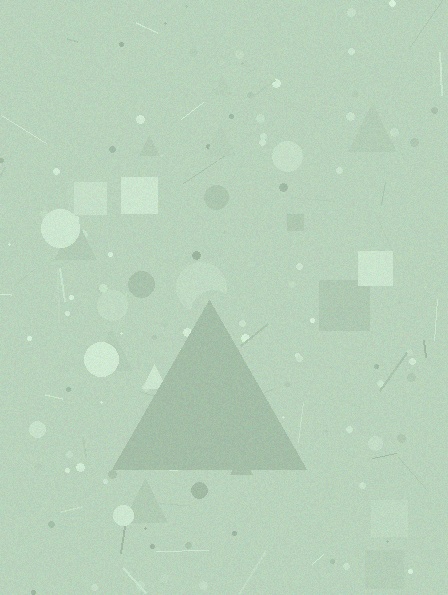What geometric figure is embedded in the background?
A triangle is embedded in the background.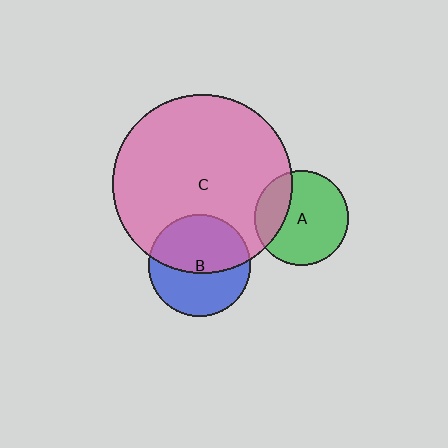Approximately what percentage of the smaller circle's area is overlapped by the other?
Approximately 25%.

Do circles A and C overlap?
Yes.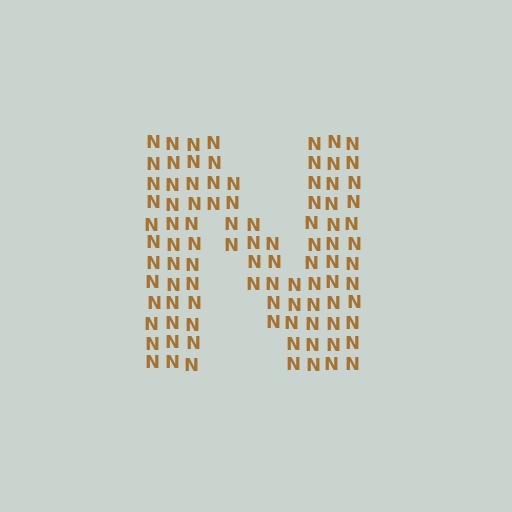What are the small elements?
The small elements are letter N's.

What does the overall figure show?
The overall figure shows the letter N.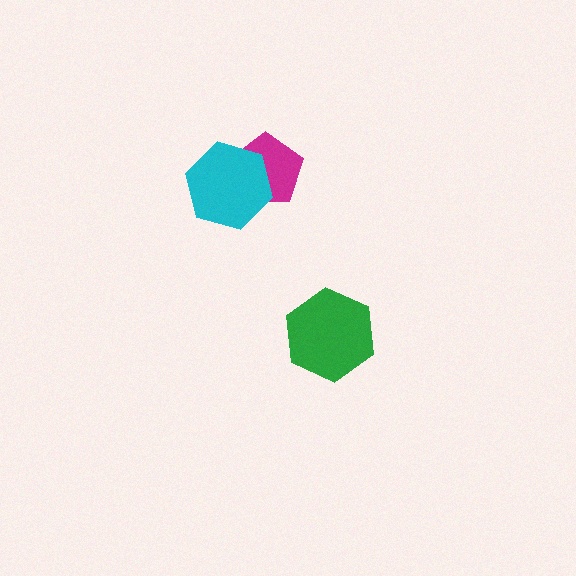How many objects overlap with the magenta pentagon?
1 object overlaps with the magenta pentagon.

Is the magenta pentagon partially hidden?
Yes, it is partially covered by another shape.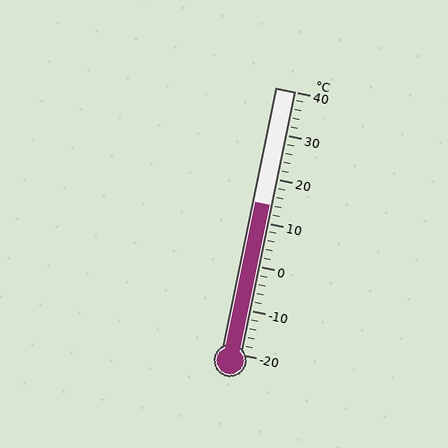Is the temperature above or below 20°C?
The temperature is below 20°C.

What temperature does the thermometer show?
The thermometer shows approximately 14°C.